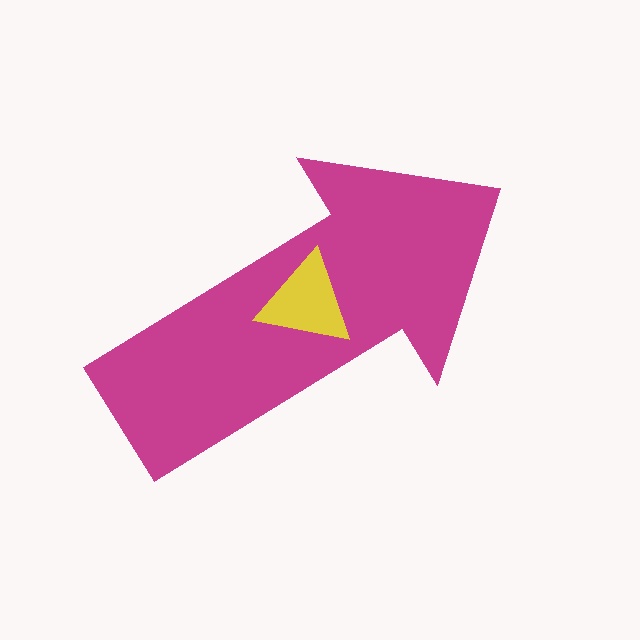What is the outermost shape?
The magenta arrow.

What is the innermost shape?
The yellow triangle.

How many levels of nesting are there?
2.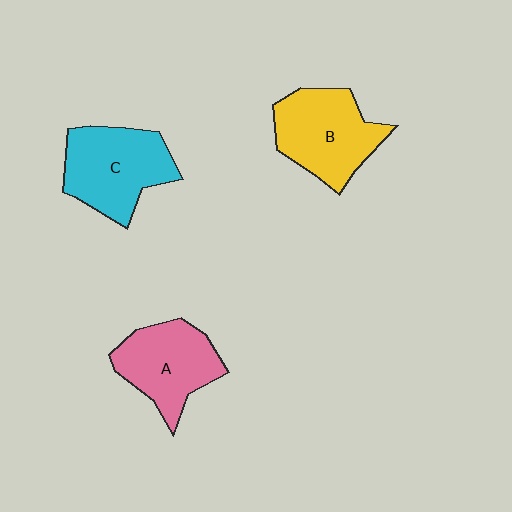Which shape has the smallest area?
Shape A (pink).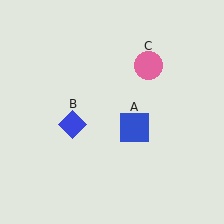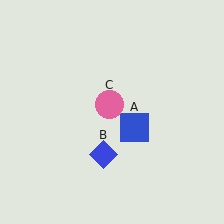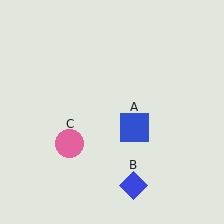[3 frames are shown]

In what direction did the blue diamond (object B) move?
The blue diamond (object B) moved down and to the right.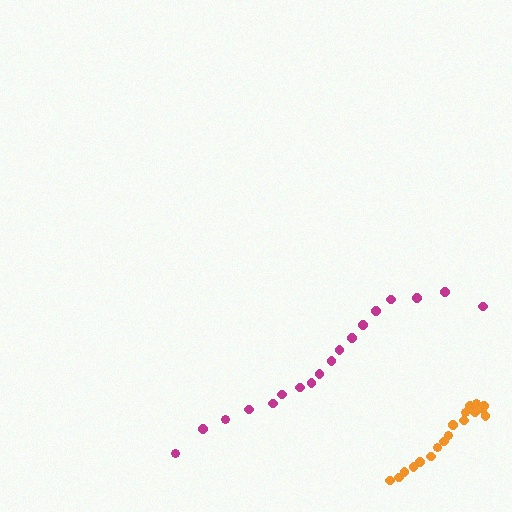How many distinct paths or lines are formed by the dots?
There are 2 distinct paths.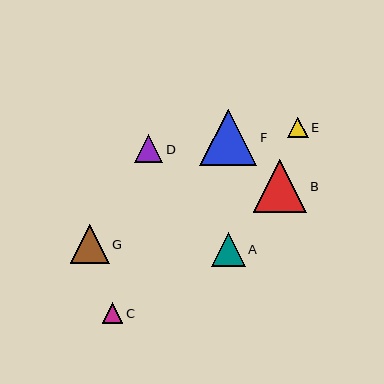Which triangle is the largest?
Triangle F is the largest with a size of approximately 57 pixels.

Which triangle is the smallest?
Triangle E is the smallest with a size of approximately 20 pixels.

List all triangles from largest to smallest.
From largest to smallest: F, B, G, A, D, C, E.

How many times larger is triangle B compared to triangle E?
Triangle B is approximately 2.7 times the size of triangle E.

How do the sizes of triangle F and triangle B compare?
Triangle F and triangle B are approximately the same size.